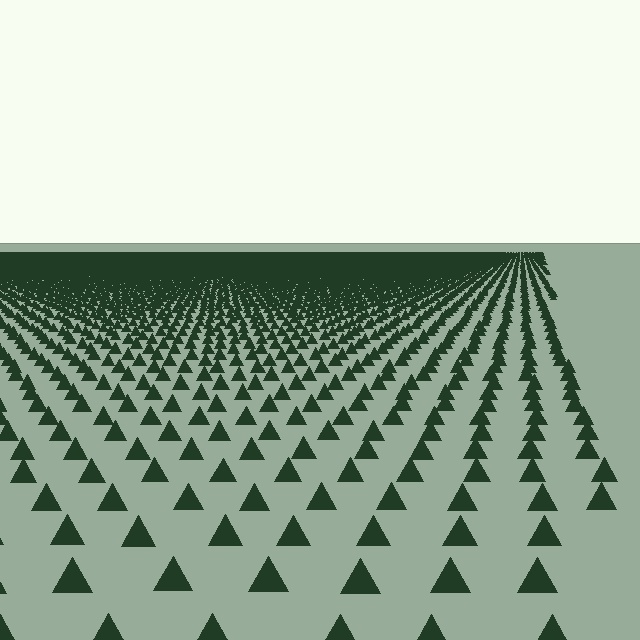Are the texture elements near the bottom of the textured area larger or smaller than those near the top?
Larger. Near the bottom, elements are closer to the viewer and appear at a bigger on-screen size.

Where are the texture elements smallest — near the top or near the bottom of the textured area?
Near the top.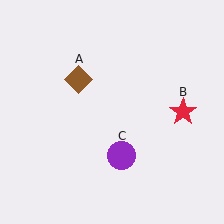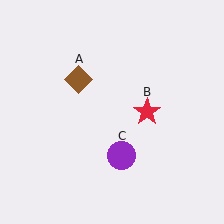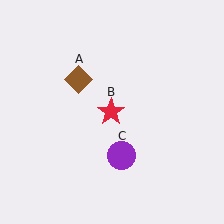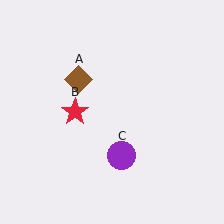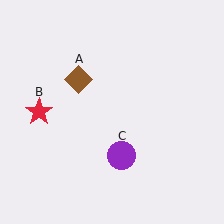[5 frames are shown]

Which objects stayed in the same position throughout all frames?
Brown diamond (object A) and purple circle (object C) remained stationary.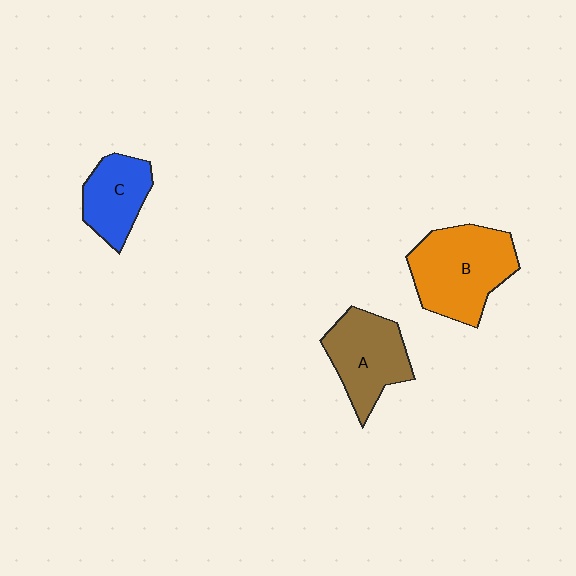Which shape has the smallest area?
Shape C (blue).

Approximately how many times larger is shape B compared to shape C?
Approximately 1.7 times.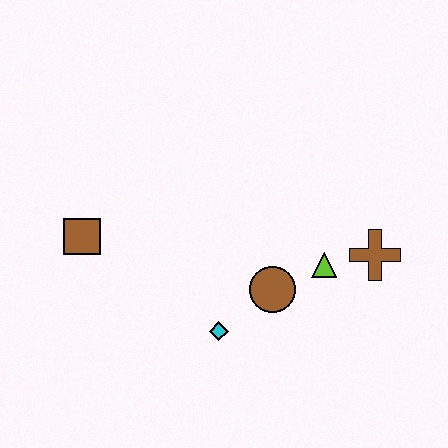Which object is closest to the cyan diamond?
The brown circle is closest to the cyan diamond.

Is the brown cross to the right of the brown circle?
Yes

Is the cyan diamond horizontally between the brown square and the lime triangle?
Yes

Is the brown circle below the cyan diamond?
No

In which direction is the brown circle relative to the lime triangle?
The brown circle is to the left of the lime triangle.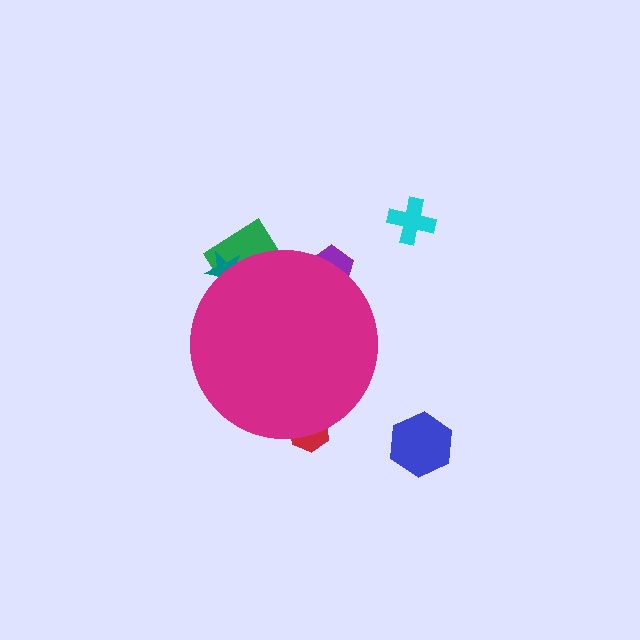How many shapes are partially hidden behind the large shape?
4 shapes are partially hidden.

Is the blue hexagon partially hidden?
No, the blue hexagon is fully visible.